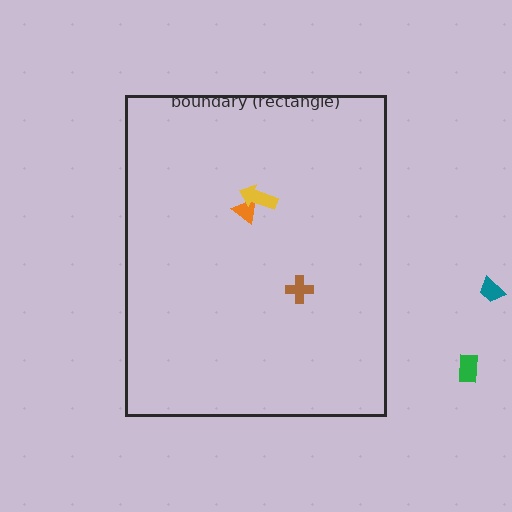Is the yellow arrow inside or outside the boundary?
Inside.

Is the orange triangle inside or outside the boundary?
Inside.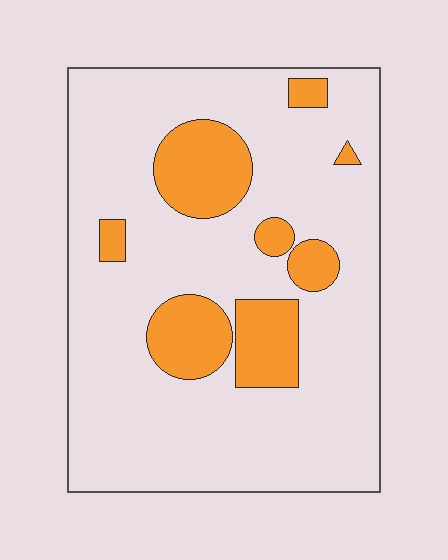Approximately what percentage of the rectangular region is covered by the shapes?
Approximately 20%.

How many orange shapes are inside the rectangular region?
8.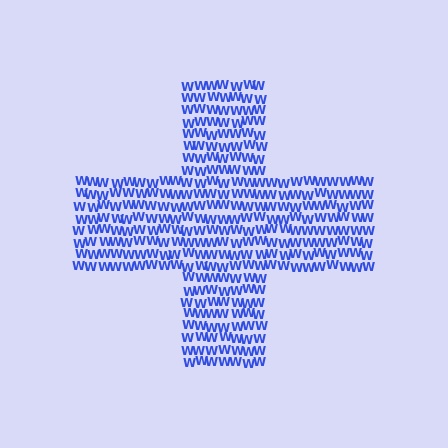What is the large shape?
The large shape is a cross.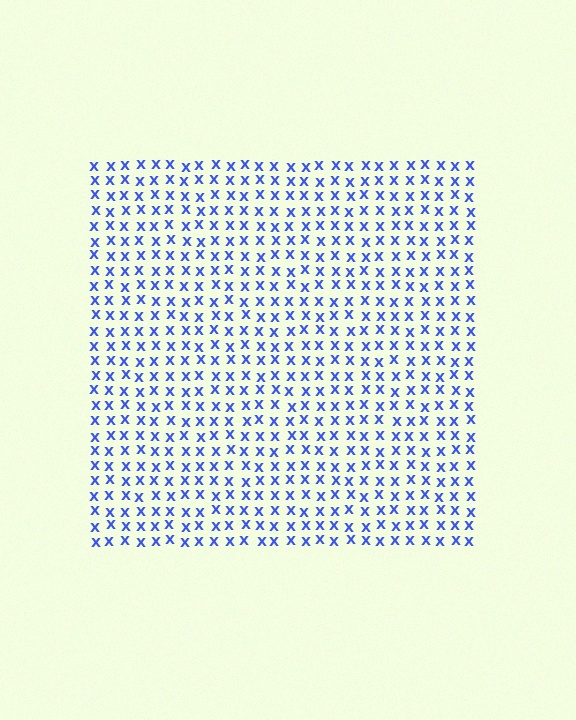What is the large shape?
The large shape is a square.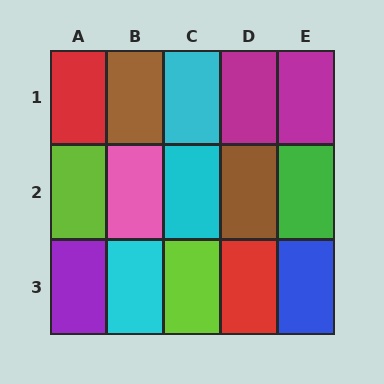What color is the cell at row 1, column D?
Magenta.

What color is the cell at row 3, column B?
Cyan.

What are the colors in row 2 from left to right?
Lime, pink, cyan, brown, green.